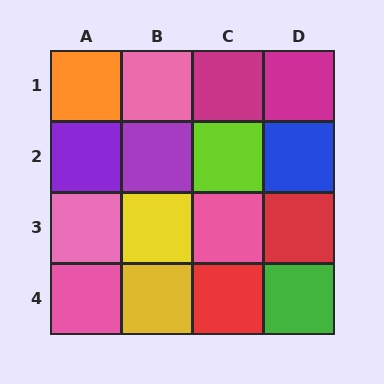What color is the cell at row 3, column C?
Pink.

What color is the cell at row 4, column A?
Pink.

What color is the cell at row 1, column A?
Orange.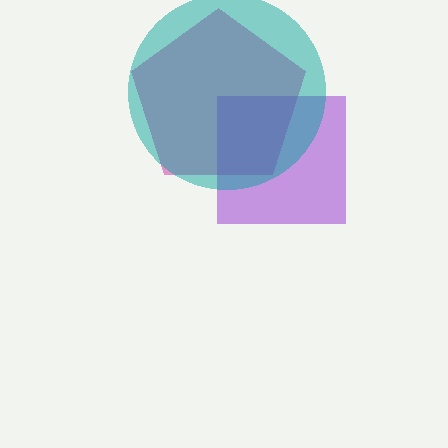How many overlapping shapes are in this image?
There are 3 overlapping shapes in the image.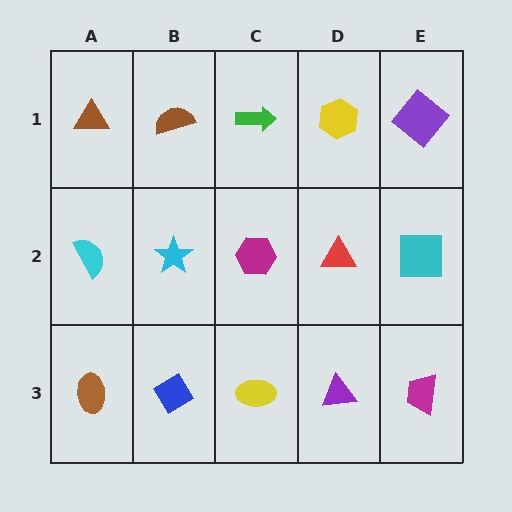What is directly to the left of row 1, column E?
A yellow hexagon.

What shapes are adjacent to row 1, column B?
A cyan star (row 2, column B), a brown triangle (row 1, column A), a green arrow (row 1, column C).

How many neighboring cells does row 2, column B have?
4.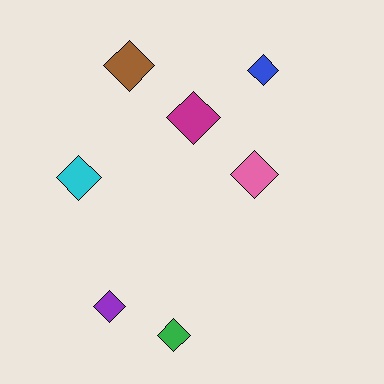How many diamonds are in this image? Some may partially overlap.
There are 7 diamonds.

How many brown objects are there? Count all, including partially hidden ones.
There is 1 brown object.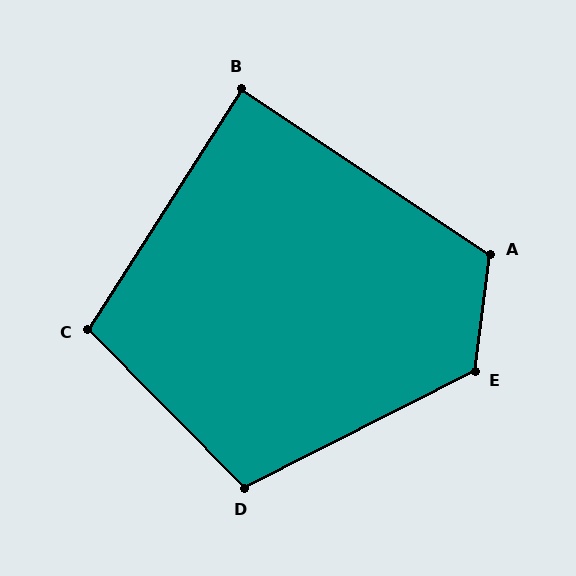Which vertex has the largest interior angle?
E, at approximately 124 degrees.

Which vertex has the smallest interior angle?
B, at approximately 89 degrees.